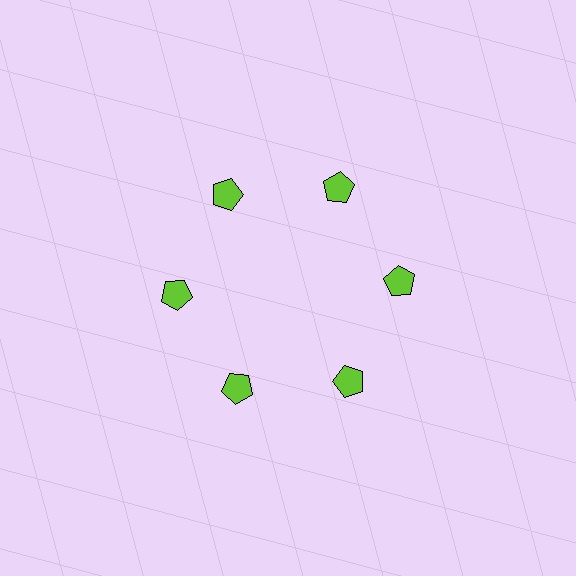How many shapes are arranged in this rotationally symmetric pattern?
There are 6 shapes, arranged in 6 groups of 1.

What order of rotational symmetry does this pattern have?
This pattern has 6-fold rotational symmetry.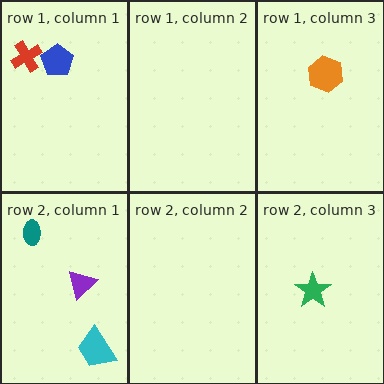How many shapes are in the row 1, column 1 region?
2.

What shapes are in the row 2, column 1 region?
The purple triangle, the cyan trapezoid, the teal ellipse.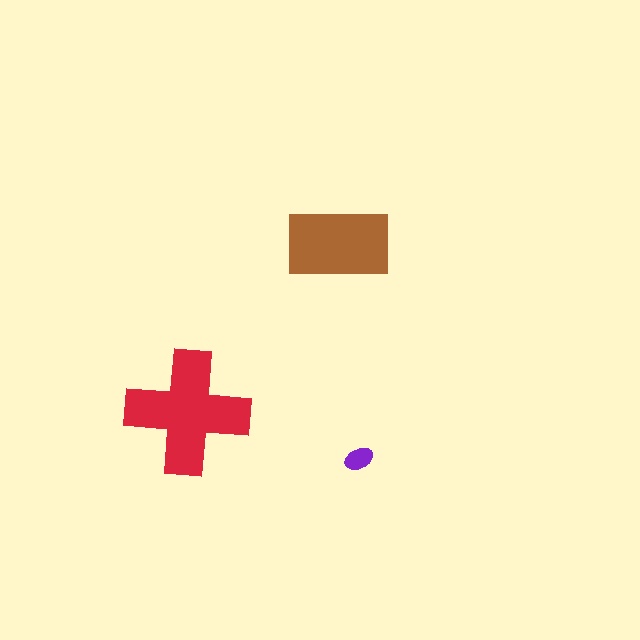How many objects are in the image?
There are 3 objects in the image.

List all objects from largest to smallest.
The red cross, the brown rectangle, the purple ellipse.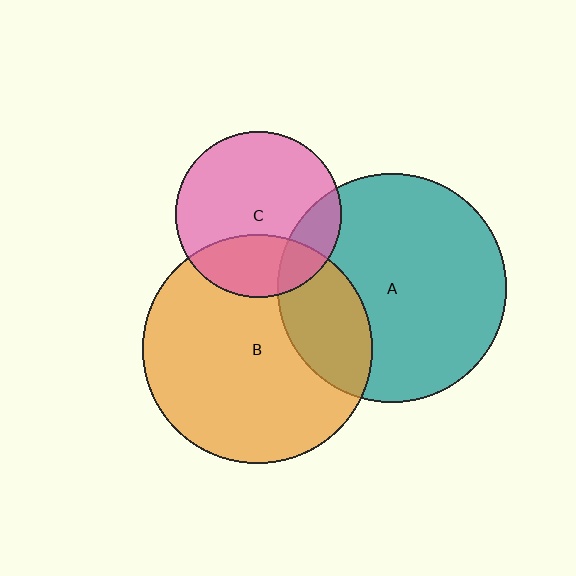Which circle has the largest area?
Circle B (orange).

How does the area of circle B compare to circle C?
Approximately 1.9 times.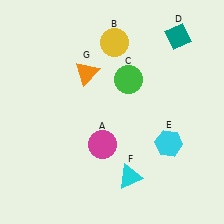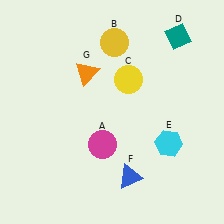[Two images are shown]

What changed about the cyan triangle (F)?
In Image 1, F is cyan. In Image 2, it changed to blue.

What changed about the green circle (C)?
In Image 1, C is green. In Image 2, it changed to yellow.